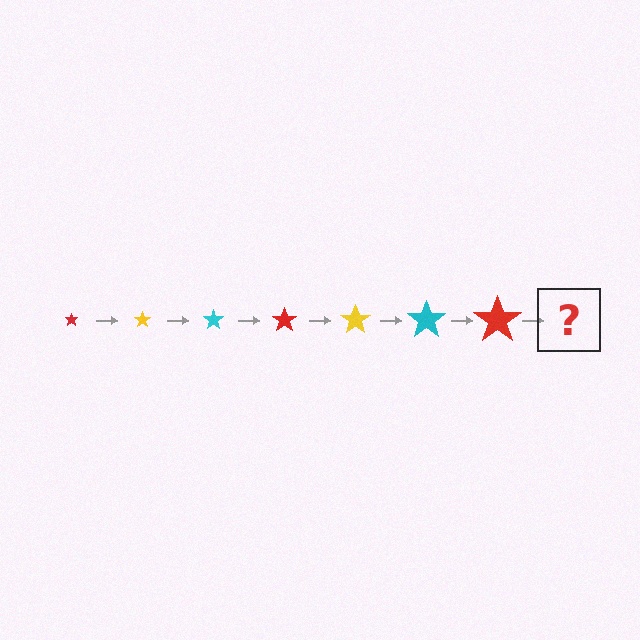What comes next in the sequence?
The next element should be a yellow star, larger than the previous one.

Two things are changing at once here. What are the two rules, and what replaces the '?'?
The two rules are that the star grows larger each step and the color cycles through red, yellow, and cyan. The '?' should be a yellow star, larger than the previous one.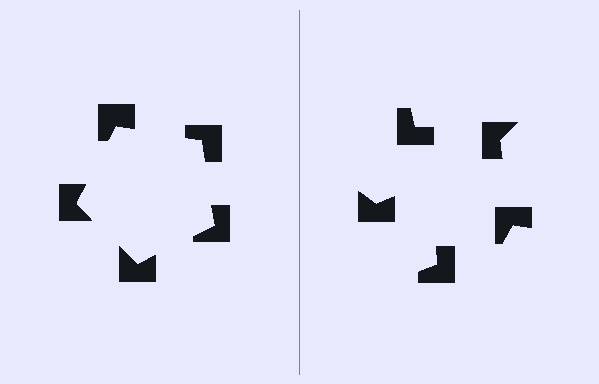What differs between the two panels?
The notched squares are positioned identically on both sides; only the wedge orientations differ. On the left they align to a pentagon; on the right they are misaligned.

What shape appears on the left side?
An illusory pentagon.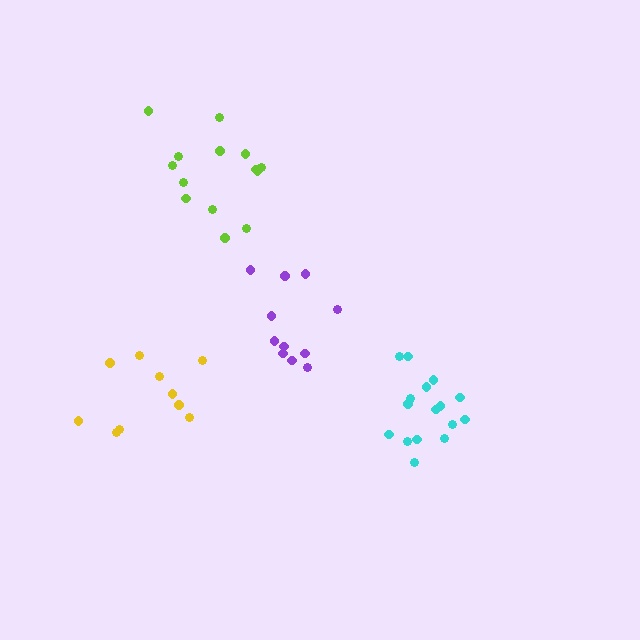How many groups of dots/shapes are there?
There are 4 groups.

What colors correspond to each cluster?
The clusters are colored: yellow, purple, lime, cyan.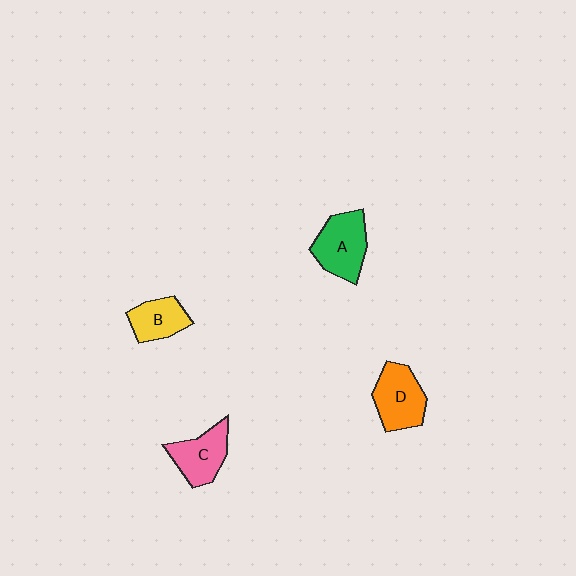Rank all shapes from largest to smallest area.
From largest to smallest: A (green), D (orange), C (pink), B (yellow).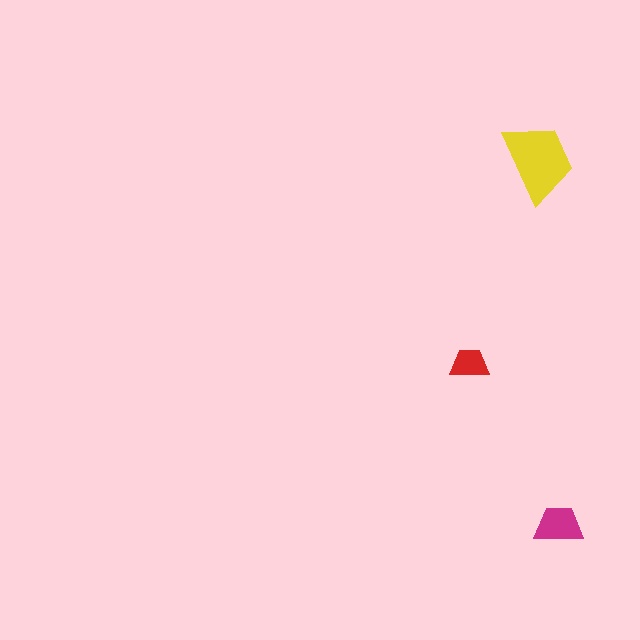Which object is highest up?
The yellow trapezoid is topmost.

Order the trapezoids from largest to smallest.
the yellow one, the magenta one, the red one.